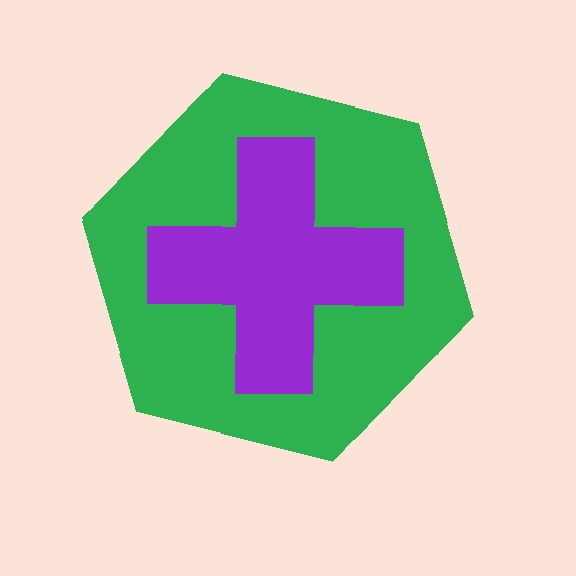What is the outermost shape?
The green hexagon.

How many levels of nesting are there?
2.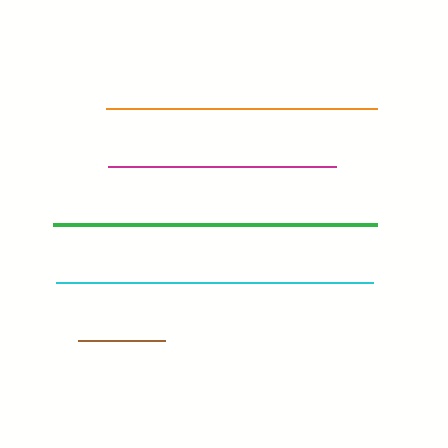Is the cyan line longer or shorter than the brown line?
The cyan line is longer than the brown line.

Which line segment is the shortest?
The brown line is the shortest at approximately 87 pixels.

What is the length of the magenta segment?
The magenta segment is approximately 228 pixels long.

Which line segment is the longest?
The green line is the longest at approximately 324 pixels.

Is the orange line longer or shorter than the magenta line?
The orange line is longer than the magenta line.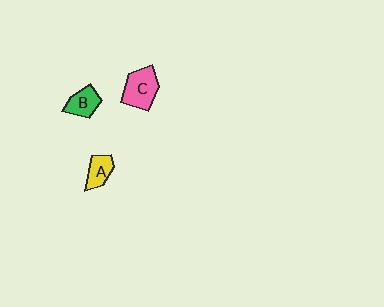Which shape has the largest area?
Shape C (pink).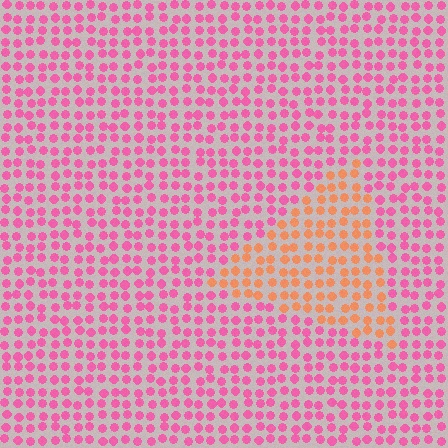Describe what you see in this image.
The image is filled with small pink elements in a uniform arrangement. A triangle-shaped region is visible where the elements are tinted to a slightly different hue, forming a subtle color boundary.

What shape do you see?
I see a triangle.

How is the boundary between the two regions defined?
The boundary is defined purely by a slight shift in hue (about 50 degrees). Spacing, size, and orientation are identical on both sides.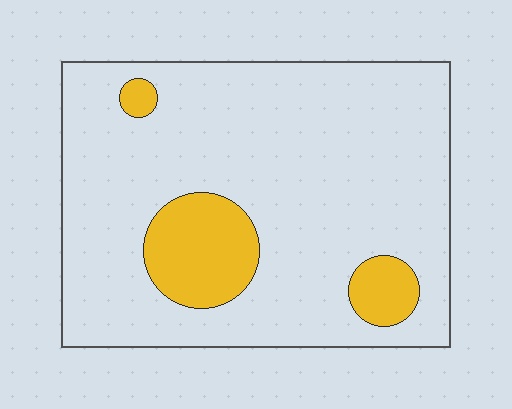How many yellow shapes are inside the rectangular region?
3.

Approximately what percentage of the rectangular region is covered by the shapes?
Approximately 15%.